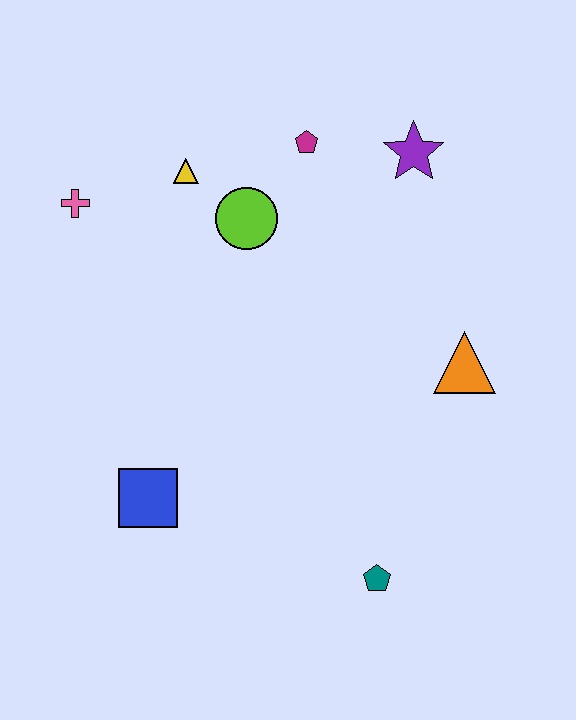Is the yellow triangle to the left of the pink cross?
No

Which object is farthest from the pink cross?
The teal pentagon is farthest from the pink cross.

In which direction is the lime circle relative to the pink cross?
The lime circle is to the right of the pink cross.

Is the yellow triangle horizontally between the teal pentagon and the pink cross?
Yes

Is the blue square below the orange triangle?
Yes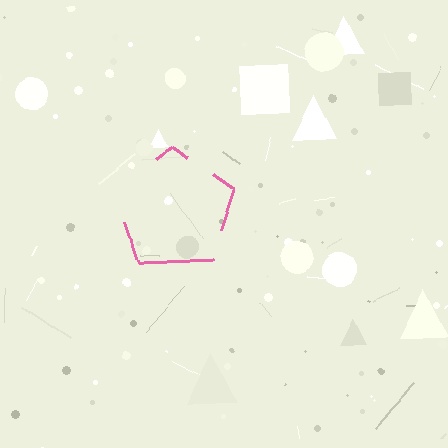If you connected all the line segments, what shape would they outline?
They would outline a pentagon.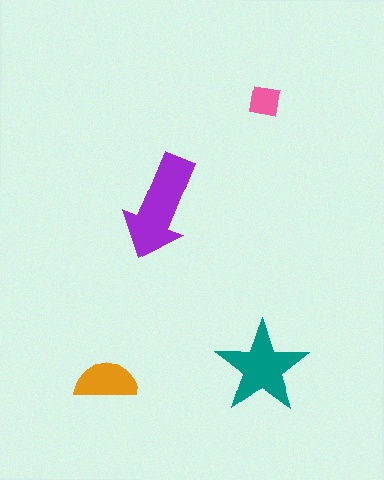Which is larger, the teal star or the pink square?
The teal star.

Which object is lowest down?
The orange semicircle is bottommost.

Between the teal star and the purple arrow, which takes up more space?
The purple arrow.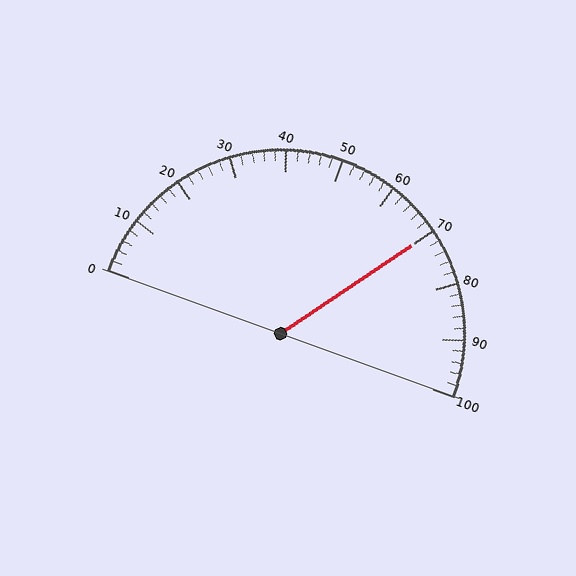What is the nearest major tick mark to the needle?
The nearest major tick mark is 70.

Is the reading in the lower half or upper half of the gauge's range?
The reading is in the upper half of the range (0 to 100).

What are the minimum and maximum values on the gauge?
The gauge ranges from 0 to 100.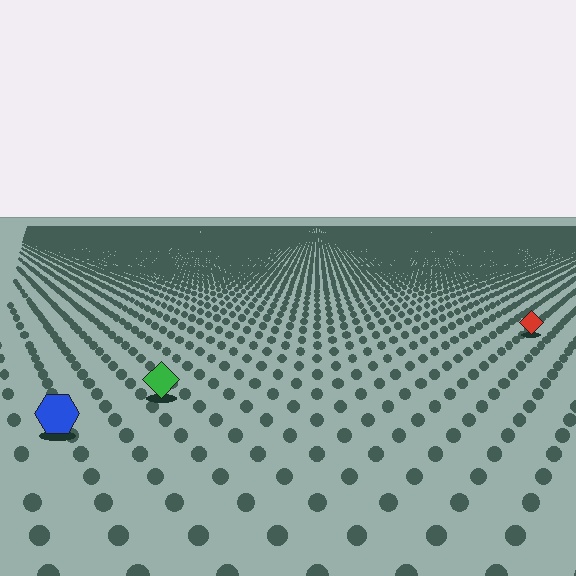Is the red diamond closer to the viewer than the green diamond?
No. The green diamond is closer — you can tell from the texture gradient: the ground texture is coarser near it.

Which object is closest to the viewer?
The blue hexagon is closest. The texture marks near it are larger and more spread out.